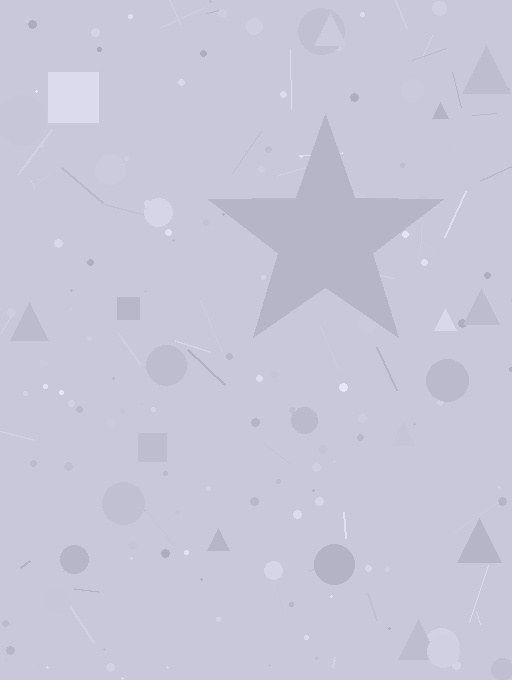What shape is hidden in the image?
A star is hidden in the image.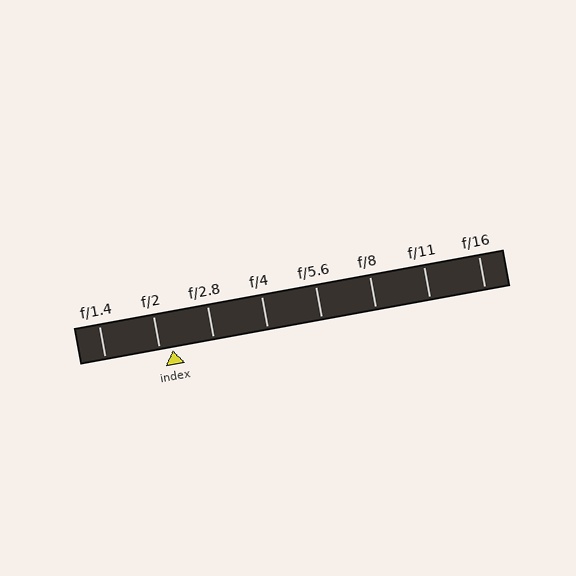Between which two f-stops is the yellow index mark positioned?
The index mark is between f/2 and f/2.8.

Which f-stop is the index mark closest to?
The index mark is closest to f/2.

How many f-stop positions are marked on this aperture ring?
There are 8 f-stop positions marked.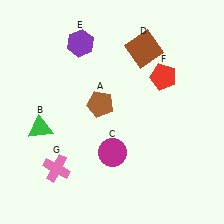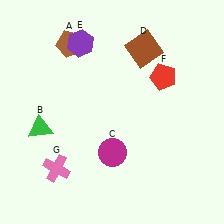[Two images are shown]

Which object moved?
The brown pentagon (A) moved up.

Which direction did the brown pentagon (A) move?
The brown pentagon (A) moved up.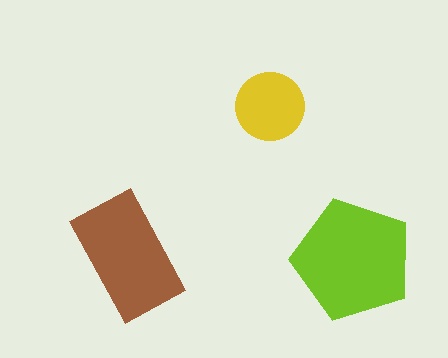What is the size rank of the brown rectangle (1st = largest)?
2nd.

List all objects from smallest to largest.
The yellow circle, the brown rectangle, the lime pentagon.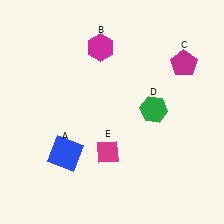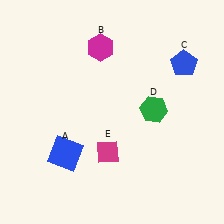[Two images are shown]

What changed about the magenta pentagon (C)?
In Image 1, C is magenta. In Image 2, it changed to blue.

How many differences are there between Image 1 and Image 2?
There is 1 difference between the two images.